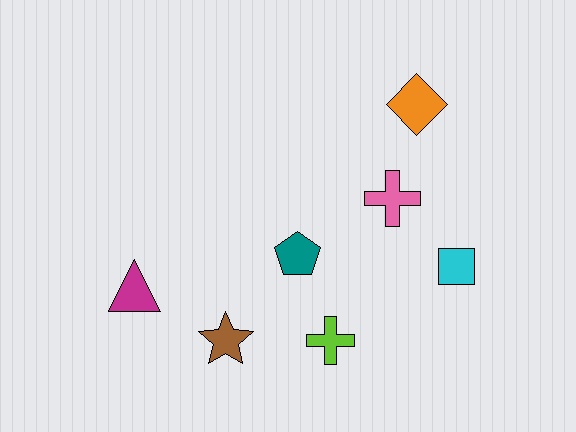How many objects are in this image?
There are 7 objects.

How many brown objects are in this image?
There is 1 brown object.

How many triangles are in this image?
There is 1 triangle.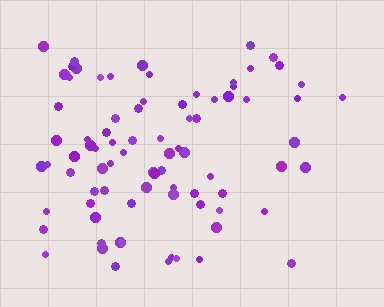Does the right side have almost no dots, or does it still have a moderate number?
Still a moderate number, just noticeably fewer than the left.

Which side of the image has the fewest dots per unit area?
The right.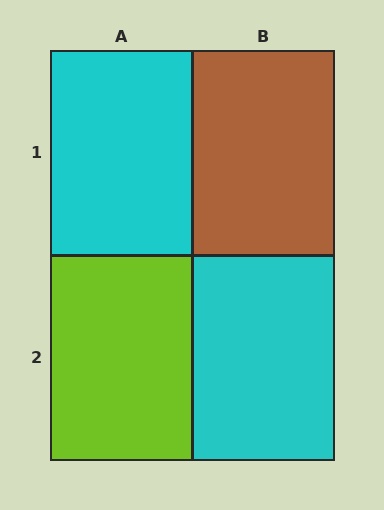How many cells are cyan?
2 cells are cyan.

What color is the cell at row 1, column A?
Cyan.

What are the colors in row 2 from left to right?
Lime, cyan.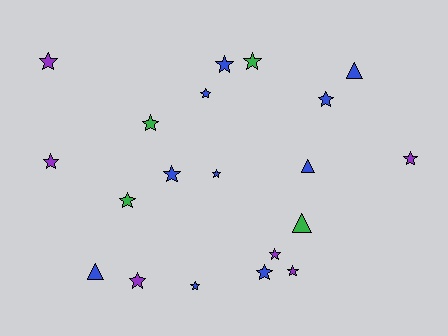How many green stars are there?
There are 3 green stars.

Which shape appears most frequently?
Star, with 16 objects.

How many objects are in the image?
There are 20 objects.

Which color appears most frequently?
Blue, with 10 objects.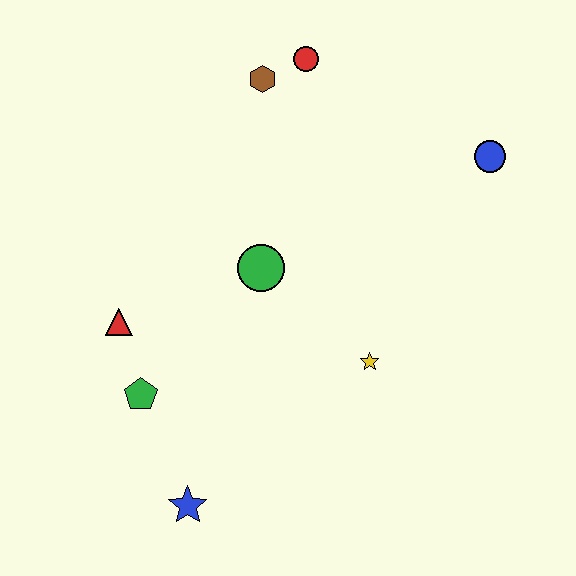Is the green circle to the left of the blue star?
No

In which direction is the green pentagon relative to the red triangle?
The green pentagon is below the red triangle.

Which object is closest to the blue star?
The green pentagon is closest to the blue star.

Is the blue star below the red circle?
Yes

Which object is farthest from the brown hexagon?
The blue star is farthest from the brown hexagon.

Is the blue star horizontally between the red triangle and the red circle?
Yes